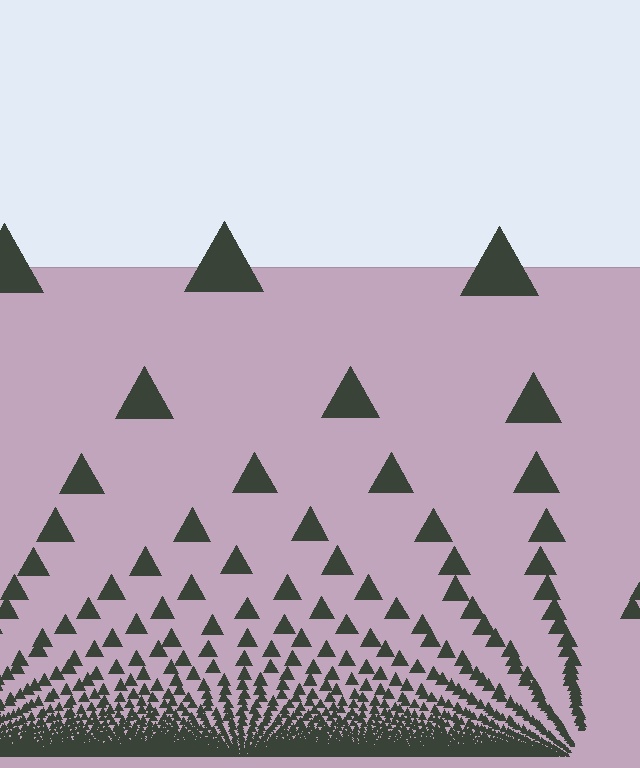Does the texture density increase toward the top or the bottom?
Density increases toward the bottom.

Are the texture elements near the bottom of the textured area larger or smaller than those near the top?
Smaller. The gradient is inverted — elements near the bottom are smaller and denser.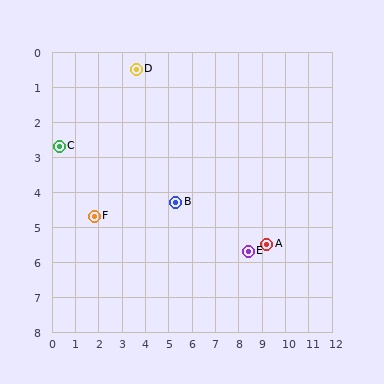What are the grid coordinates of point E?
Point E is at approximately (8.4, 5.7).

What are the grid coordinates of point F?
Point F is at approximately (1.8, 4.7).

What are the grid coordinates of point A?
Point A is at approximately (9.2, 5.5).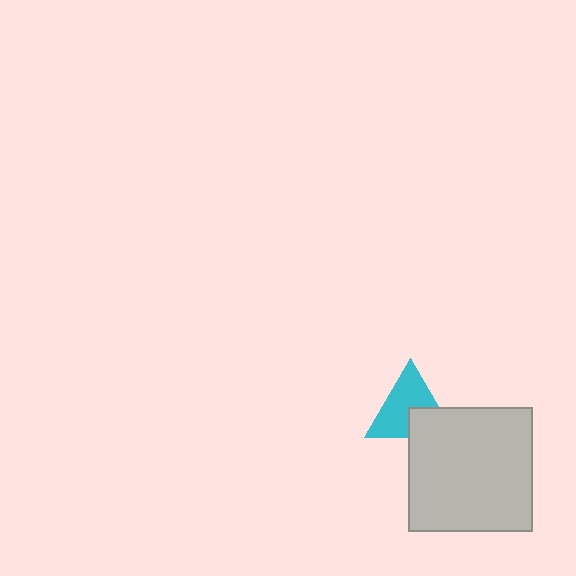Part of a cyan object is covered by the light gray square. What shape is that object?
It is a triangle.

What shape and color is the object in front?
The object in front is a light gray square.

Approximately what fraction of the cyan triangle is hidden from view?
Roughly 33% of the cyan triangle is hidden behind the light gray square.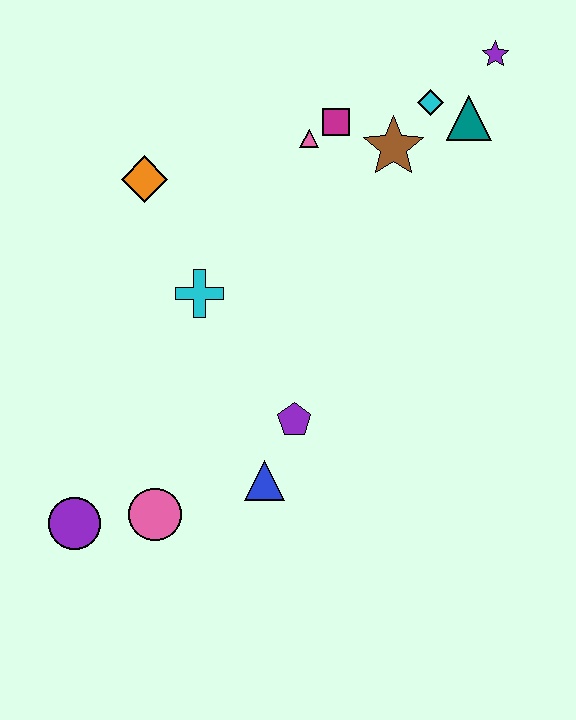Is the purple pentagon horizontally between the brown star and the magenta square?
No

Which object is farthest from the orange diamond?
The purple star is farthest from the orange diamond.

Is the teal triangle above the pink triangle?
Yes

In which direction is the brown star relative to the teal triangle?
The brown star is to the left of the teal triangle.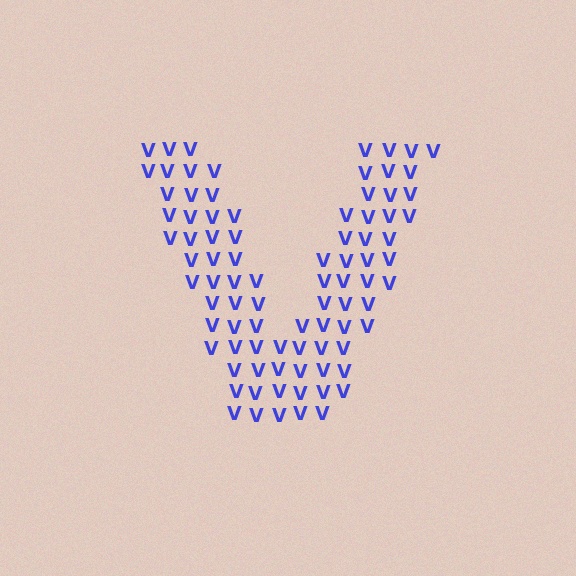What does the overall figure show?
The overall figure shows the letter V.